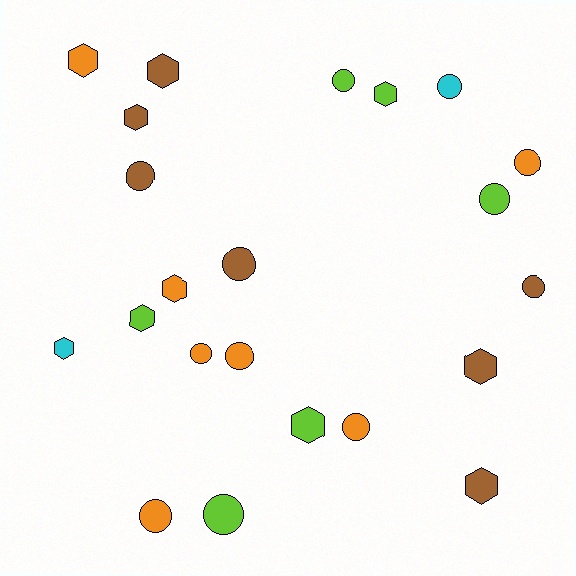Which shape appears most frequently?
Circle, with 12 objects.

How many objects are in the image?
There are 22 objects.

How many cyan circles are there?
There is 1 cyan circle.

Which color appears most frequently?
Brown, with 7 objects.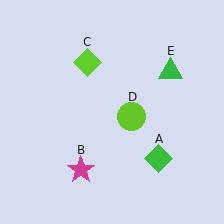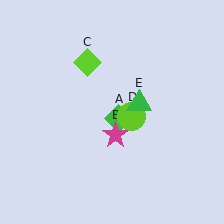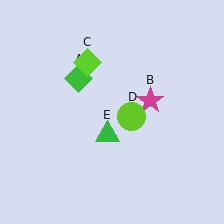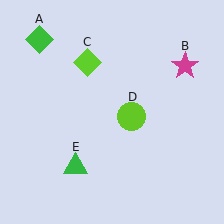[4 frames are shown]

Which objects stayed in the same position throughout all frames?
Lime diamond (object C) and lime circle (object D) remained stationary.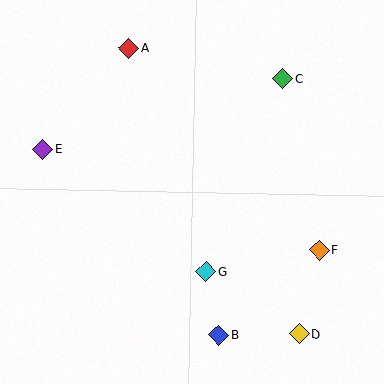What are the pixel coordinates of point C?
Point C is at (283, 78).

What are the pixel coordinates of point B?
Point B is at (219, 335).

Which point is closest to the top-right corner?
Point C is closest to the top-right corner.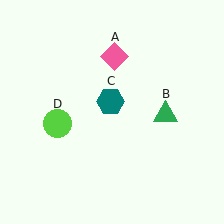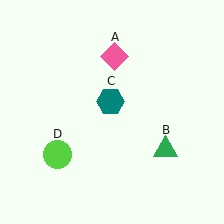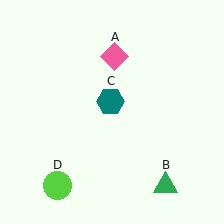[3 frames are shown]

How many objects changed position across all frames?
2 objects changed position: green triangle (object B), lime circle (object D).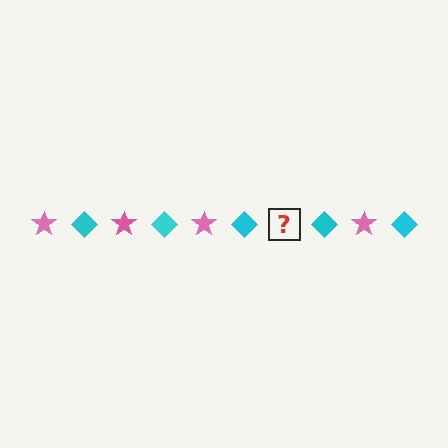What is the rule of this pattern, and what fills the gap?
The rule is that the pattern alternates between pink star and cyan diamond. The gap should be filled with a pink star.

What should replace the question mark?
The question mark should be replaced with a pink star.